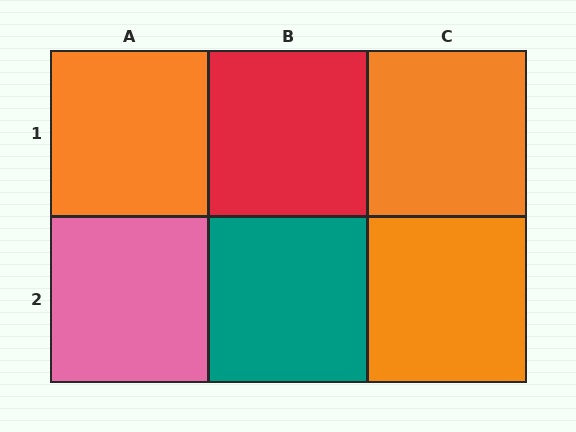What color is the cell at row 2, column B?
Teal.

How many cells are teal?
1 cell is teal.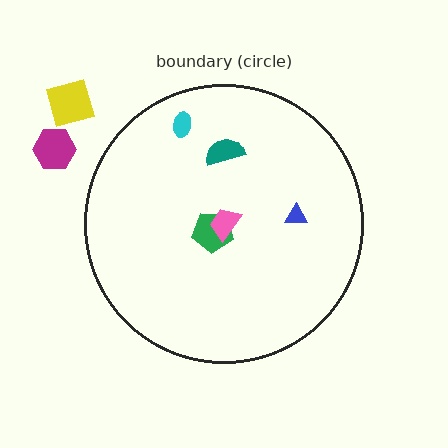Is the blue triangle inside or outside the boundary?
Inside.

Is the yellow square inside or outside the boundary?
Outside.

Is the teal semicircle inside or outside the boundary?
Inside.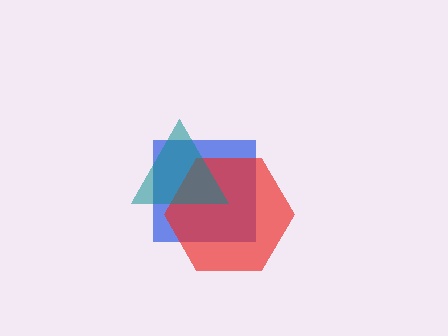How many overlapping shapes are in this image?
There are 3 overlapping shapes in the image.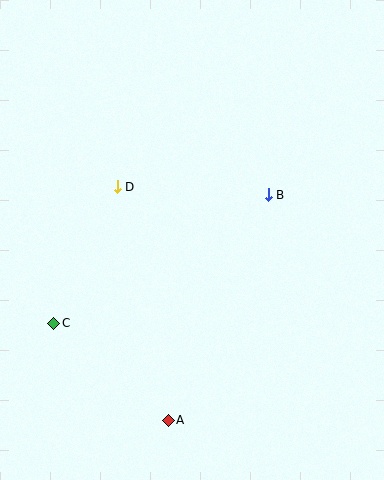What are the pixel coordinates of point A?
Point A is at (168, 420).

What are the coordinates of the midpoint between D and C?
The midpoint between D and C is at (86, 255).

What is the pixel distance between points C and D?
The distance between C and D is 151 pixels.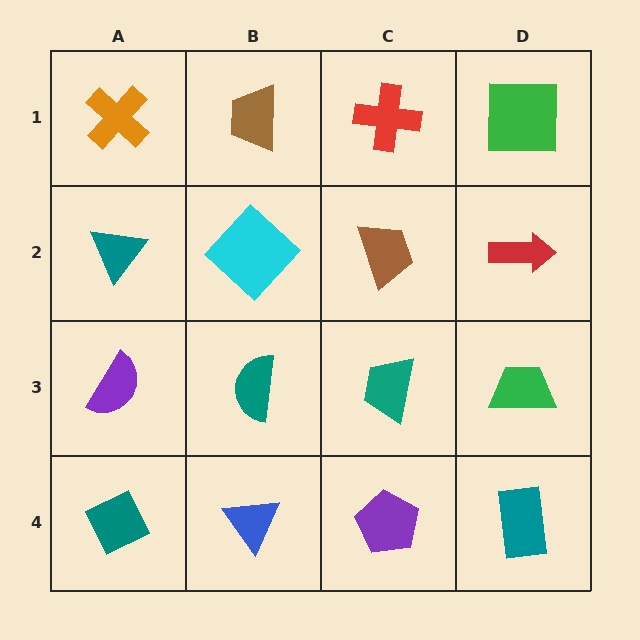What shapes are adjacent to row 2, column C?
A red cross (row 1, column C), a teal trapezoid (row 3, column C), a cyan diamond (row 2, column B), a red arrow (row 2, column D).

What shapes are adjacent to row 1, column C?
A brown trapezoid (row 2, column C), a brown trapezoid (row 1, column B), a green square (row 1, column D).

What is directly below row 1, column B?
A cyan diamond.